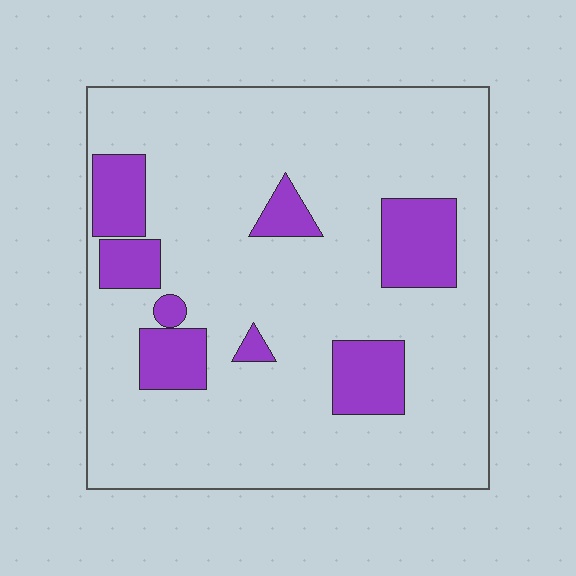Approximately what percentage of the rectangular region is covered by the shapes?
Approximately 15%.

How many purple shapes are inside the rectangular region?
8.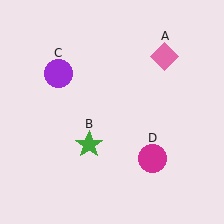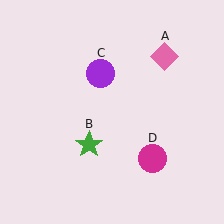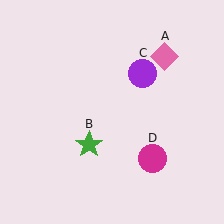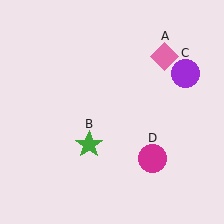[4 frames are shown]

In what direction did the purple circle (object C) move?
The purple circle (object C) moved right.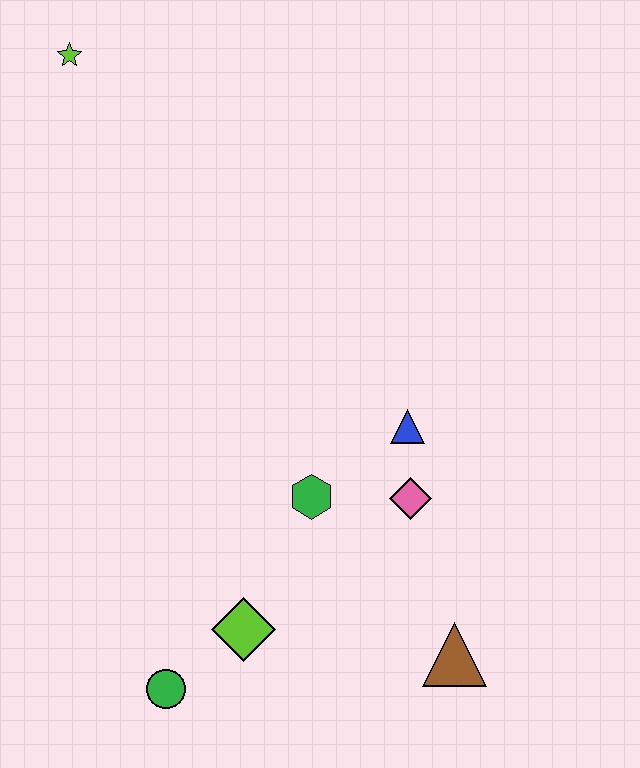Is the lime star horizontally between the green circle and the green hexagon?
No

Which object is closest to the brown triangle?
The pink diamond is closest to the brown triangle.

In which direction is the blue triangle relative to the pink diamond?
The blue triangle is above the pink diamond.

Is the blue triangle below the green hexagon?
No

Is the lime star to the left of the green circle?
Yes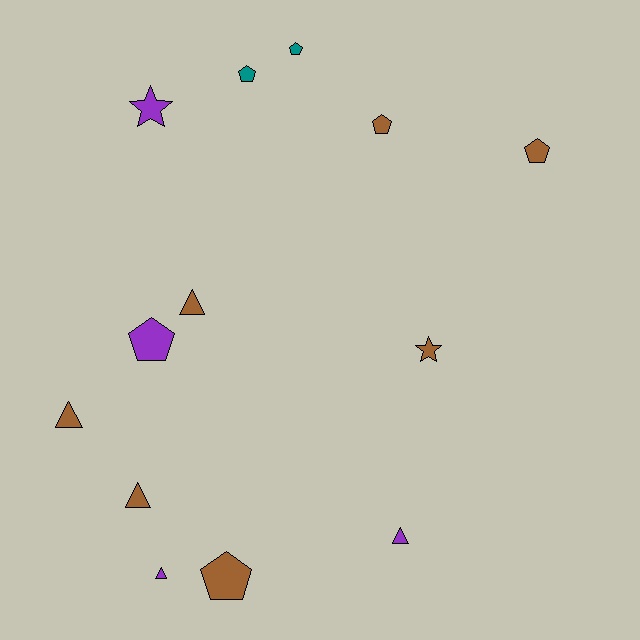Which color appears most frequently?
Brown, with 7 objects.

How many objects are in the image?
There are 13 objects.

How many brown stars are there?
There is 1 brown star.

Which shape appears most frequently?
Pentagon, with 6 objects.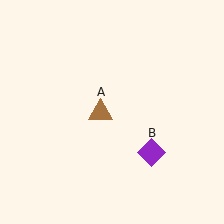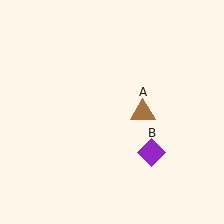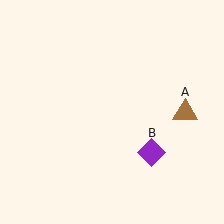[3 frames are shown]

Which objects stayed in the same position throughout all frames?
Purple diamond (object B) remained stationary.